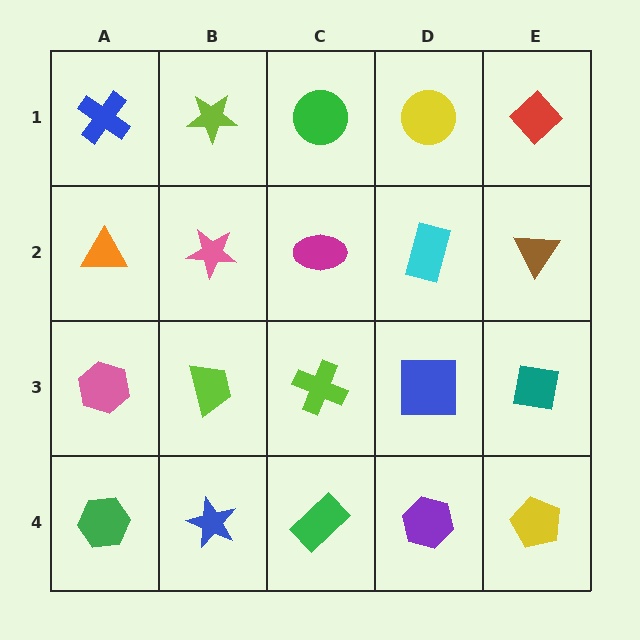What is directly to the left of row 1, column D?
A green circle.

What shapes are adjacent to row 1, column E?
A brown triangle (row 2, column E), a yellow circle (row 1, column D).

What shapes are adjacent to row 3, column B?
A pink star (row 2, column B), a blue star (row 4, column B), a pink hexagon (row 3, column A), a lime cross (row 3, column C).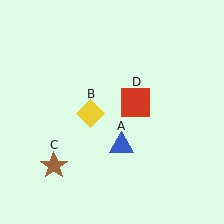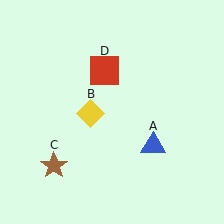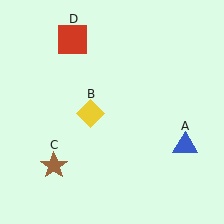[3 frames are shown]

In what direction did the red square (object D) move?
The red square (object D) moved up and to the left.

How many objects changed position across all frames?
2 objects changed position: blue triangle (object A), red square (object D).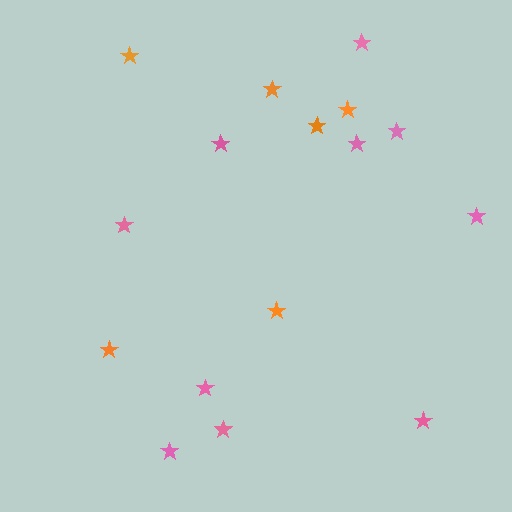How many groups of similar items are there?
There are 2 groups: one group of orange stars (6) and one group of pink stars (10).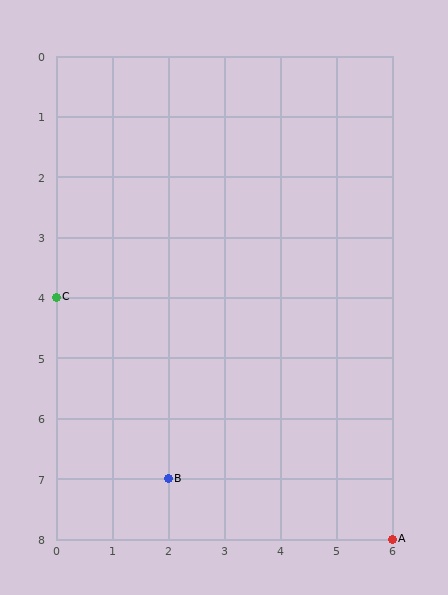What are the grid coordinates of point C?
Point C is at grid coordinates (0, 4).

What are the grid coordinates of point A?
Point A is at grid coordinates (6, 8).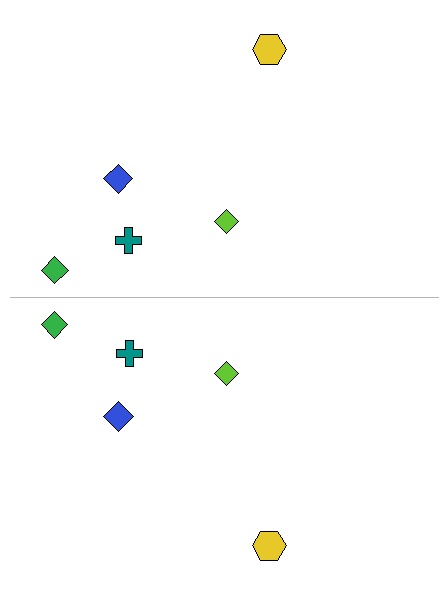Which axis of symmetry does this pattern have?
The pattern has a horizontal axis of symmetry running through the center of the image.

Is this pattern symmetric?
Yes, this pattern has bilateral (reflection) symmetry.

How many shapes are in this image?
There are 10 shapes in this image.